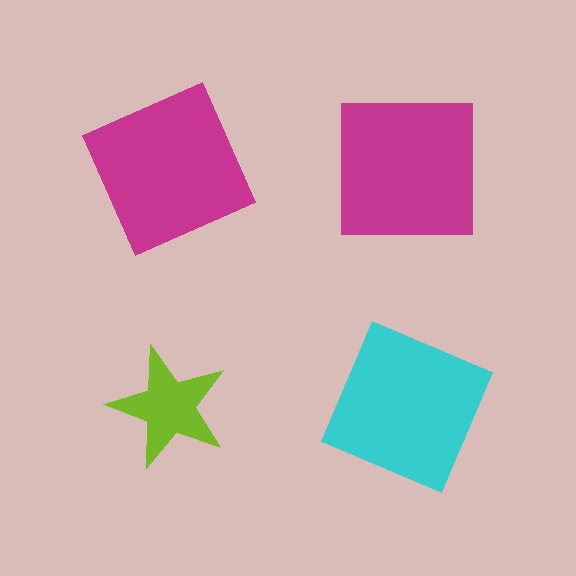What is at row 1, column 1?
A magenta square.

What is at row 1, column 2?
A magenta square.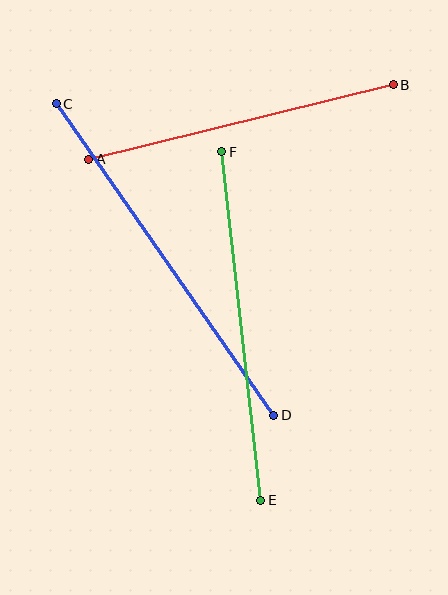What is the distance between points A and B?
The distance is approximately 314 pixels.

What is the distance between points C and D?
The distance is approximately 380 pixels.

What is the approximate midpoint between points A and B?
The midpoint is at approximately (241, 122) pixels.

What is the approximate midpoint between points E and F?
The midpoint is at approximately (241, 326) pixels.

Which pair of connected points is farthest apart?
Points C and D are farthest apart.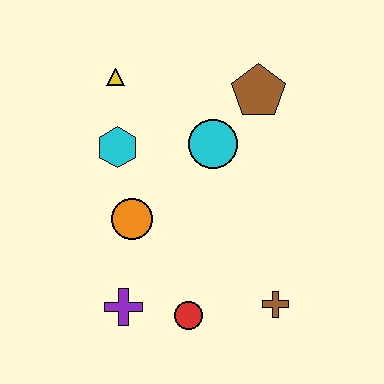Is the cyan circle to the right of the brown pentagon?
No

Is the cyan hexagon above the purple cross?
Yes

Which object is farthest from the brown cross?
The yellow triangle is farthest from the brown cross.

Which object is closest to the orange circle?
The cyan hexagon is closest to the orange circle.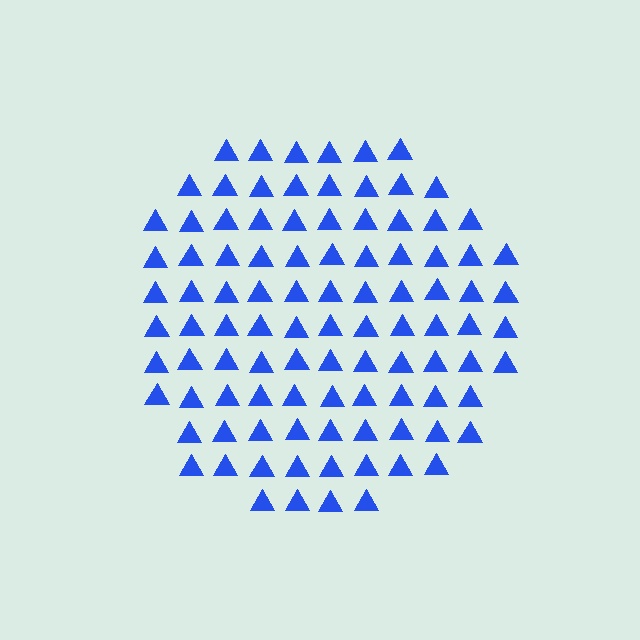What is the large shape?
The large shape is a circle.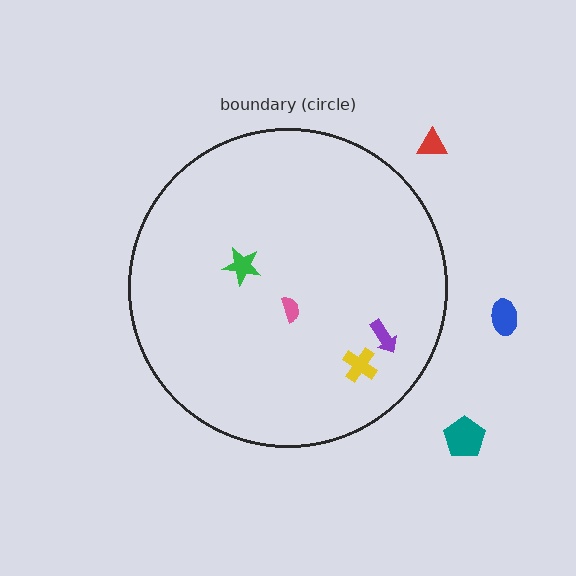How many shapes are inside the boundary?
4 inside, 3 outside.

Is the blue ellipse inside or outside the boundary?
Outside.